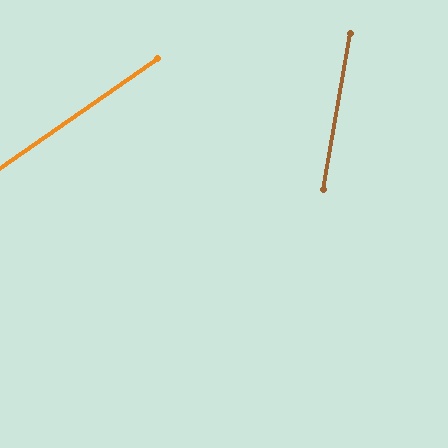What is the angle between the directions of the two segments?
Approximately 45 degrees.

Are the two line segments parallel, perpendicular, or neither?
Neither parallel nor perpendicular — they differ by about 45°.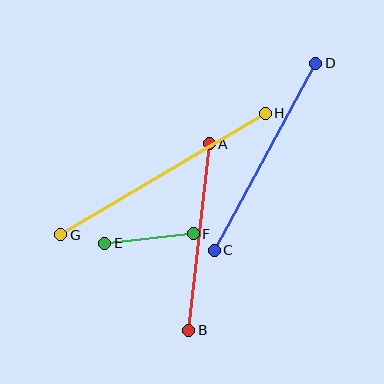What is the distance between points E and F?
The distance is approximately 89 pixels.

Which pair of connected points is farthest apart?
Points G and H are farthest apart.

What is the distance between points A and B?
The distance is approximately 188 pixels.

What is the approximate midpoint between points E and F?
The midpoint is at approximately (149, 238) pixels.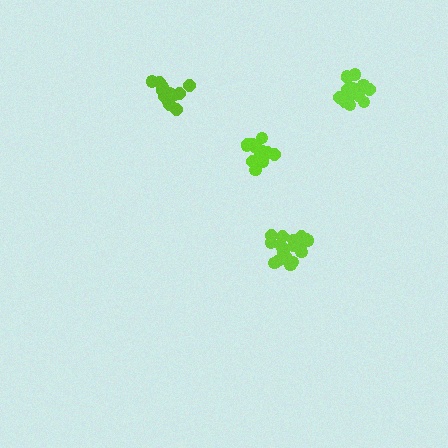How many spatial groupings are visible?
There are 4 spatial groupings.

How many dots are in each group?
Group 1: 16 dots, Group 2: 17 dots, Group 3: 19 dots, Group 4: 14 dots (66 total).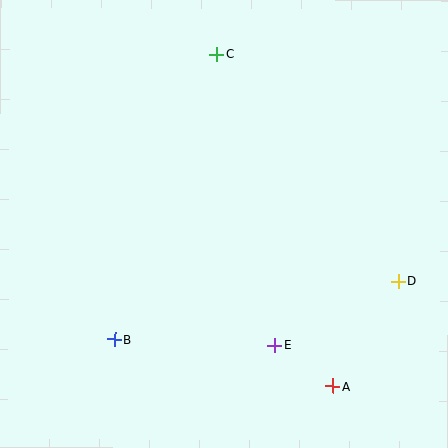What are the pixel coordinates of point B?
Point B is at (115, 339).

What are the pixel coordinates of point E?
Point E is at (275, 346).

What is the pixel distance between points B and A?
The distance between B and A is 223 pixels.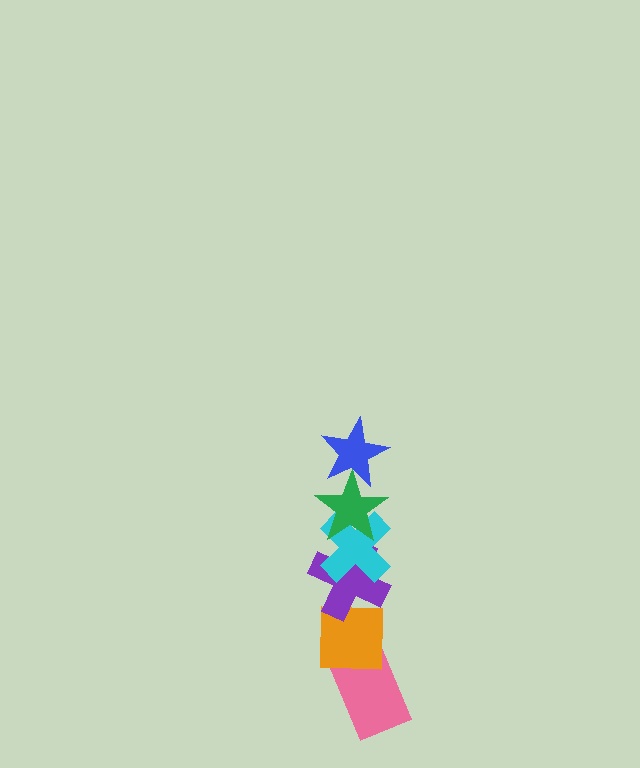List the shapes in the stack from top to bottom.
From top to bottom: the blue star, the green star, the cyan cross, the purple cross, the orange square, the pink rectangle.